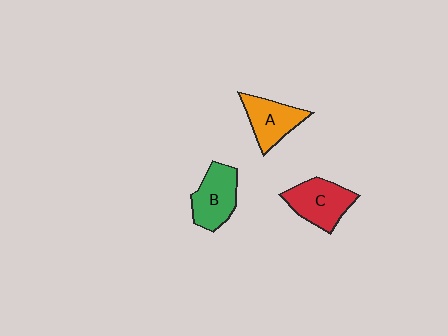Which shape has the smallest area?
Shape A (orange).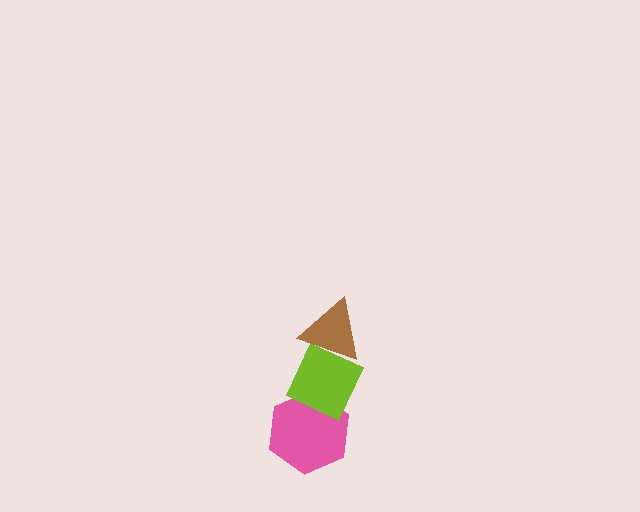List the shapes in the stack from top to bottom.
From top to bottom: the brown triangle, the lime diamond, the pink hexagon.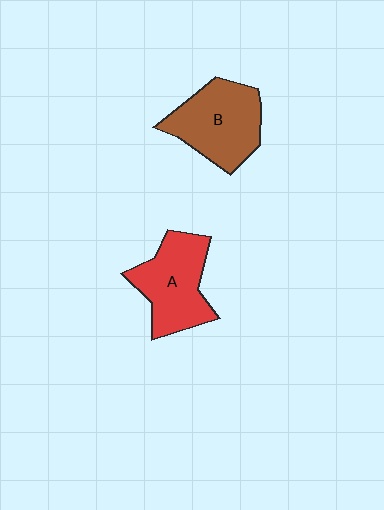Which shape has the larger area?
Shape B (brown).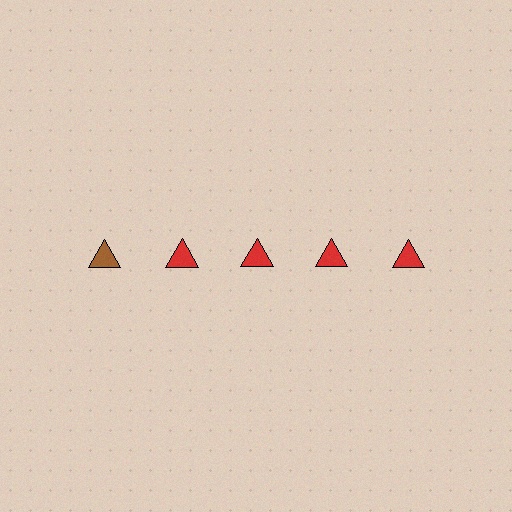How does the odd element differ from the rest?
It has a different color: brown instead of red.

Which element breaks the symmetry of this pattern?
The brown triangle in the top row, leftmost column breaks the symmetry. All other shapes are red triangles.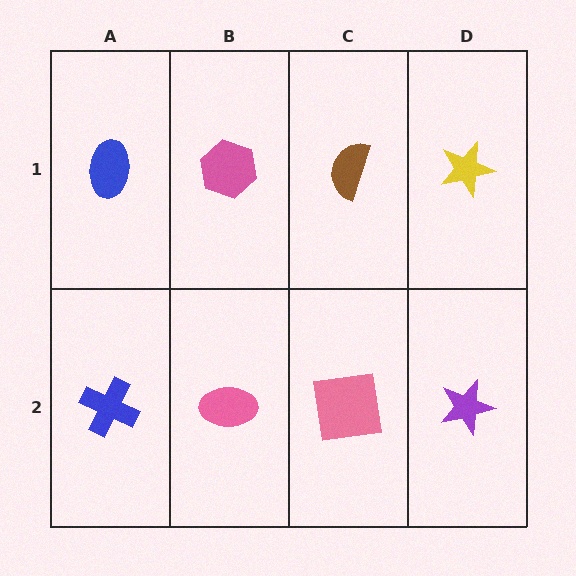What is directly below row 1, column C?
A pink square.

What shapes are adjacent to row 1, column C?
A pink square (row 2, column C), a pink hexagon (row 1, column B), a yellow star (row 1, column D).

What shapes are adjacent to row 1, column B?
A pink ellipse (row 2, column B), a blue ellipse (row 1, column A), a brown semicircle (row 1, column C).